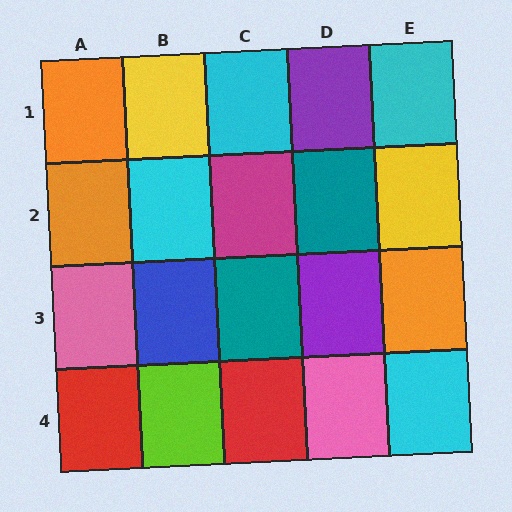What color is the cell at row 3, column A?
Pink.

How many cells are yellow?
2 cells are yellow.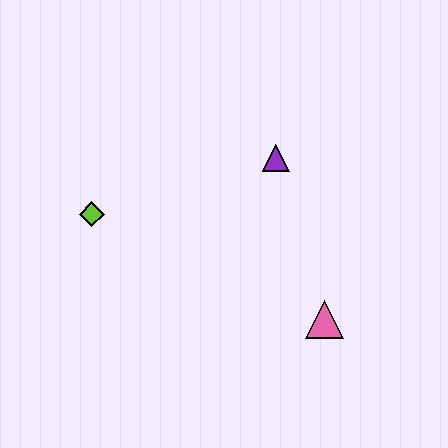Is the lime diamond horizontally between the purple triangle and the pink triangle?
No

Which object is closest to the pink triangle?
The purple triangle is closest to the pink triangle.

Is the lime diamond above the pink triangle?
Yes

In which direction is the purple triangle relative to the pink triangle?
The purple triangle is above the pink triangle.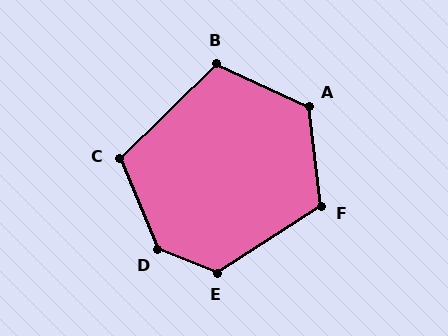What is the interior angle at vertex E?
Approximately 126 degrees (obtuse).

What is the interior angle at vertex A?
Approximately 122 degrees (obtuse).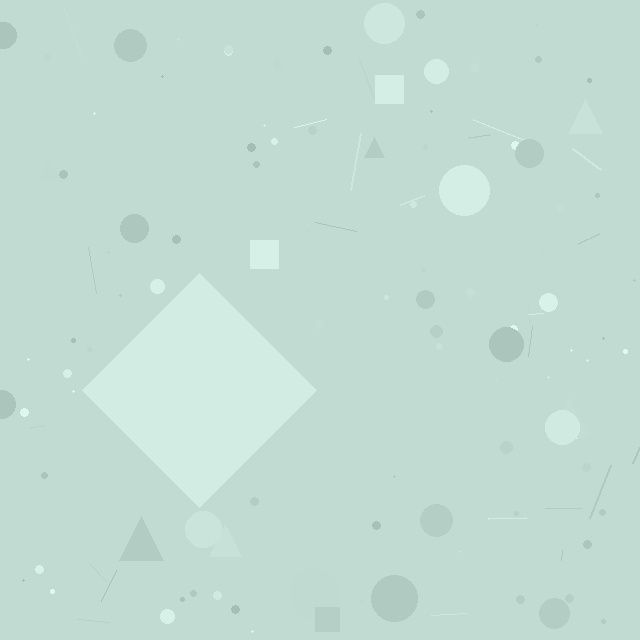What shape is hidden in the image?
A diamond is hidden in the image.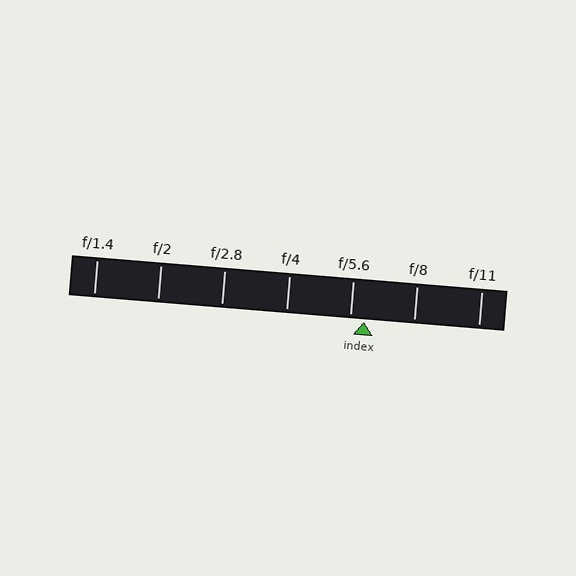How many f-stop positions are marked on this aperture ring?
There are 7 f-stop positions marked.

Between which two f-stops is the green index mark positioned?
The index mark is between f/5.6 and f/8.